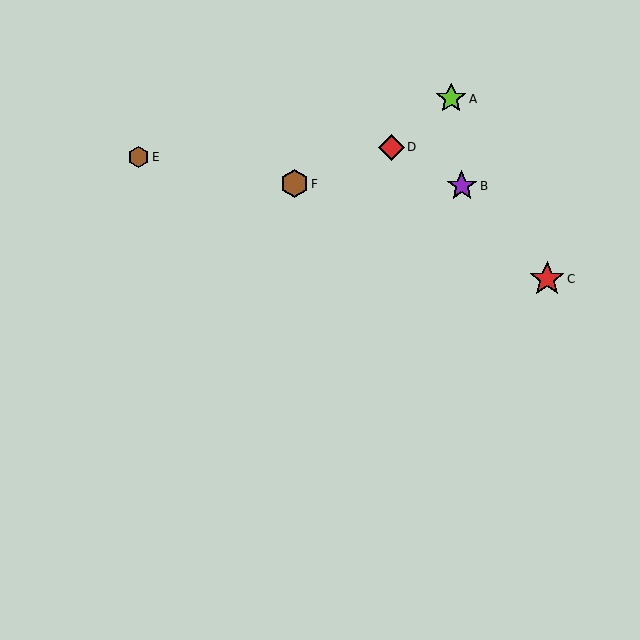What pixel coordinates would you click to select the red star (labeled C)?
Click at (547, 279) to select the red star C.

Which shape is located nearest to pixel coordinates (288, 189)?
The brown hexagon (labeled F) at (295, 184) is nearest to that location.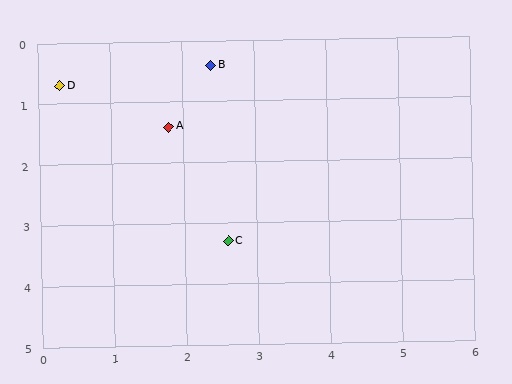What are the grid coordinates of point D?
Point D is at approximately (0.3, 0.7).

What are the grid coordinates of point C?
Point C is at approximately (2.6, 3.3).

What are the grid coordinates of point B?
Point B is at approximately (2.4, 0.4).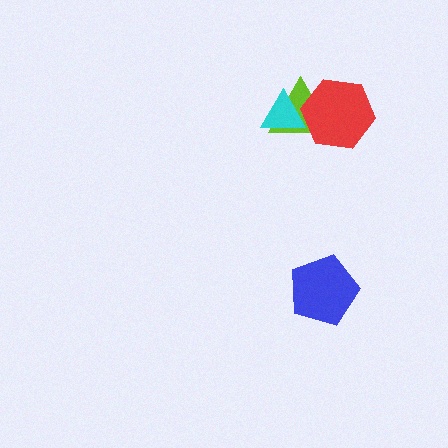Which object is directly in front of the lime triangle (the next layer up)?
The cyan triangle is directly in front of the lime triangle.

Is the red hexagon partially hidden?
No, no other shape covers it.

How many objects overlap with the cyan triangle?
2 objects overlap with the cyan triangle.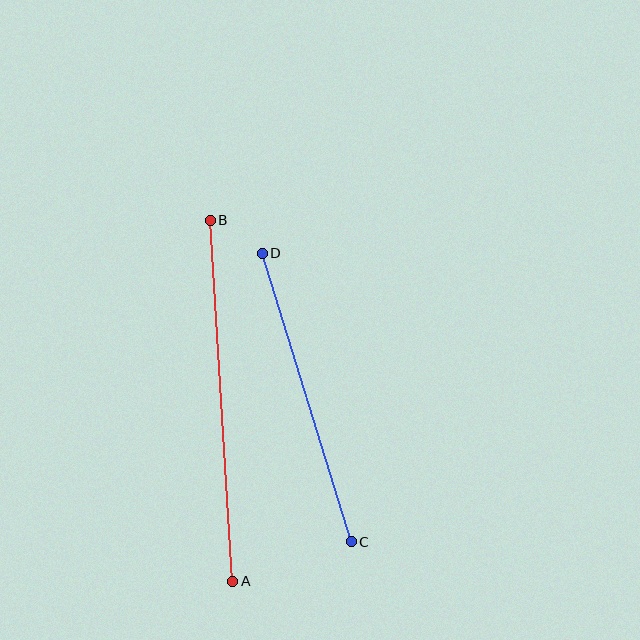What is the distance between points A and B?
The distance is approximately 362 pixels.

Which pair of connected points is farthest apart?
Points A and B are farthest apart.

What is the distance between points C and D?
The distance is approximately 301 pixels.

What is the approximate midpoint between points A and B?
The midpoint is at approximately (221, 401) pixels.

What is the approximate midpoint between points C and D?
The midpoint is at approximately (307, 398) pixels.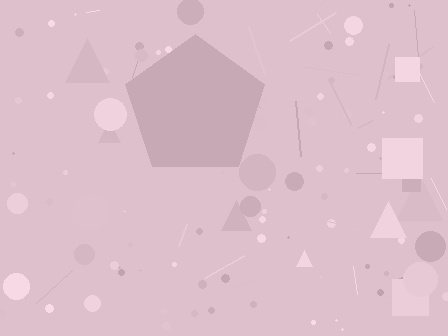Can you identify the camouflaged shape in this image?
The camouflaged shape is a pentagon.